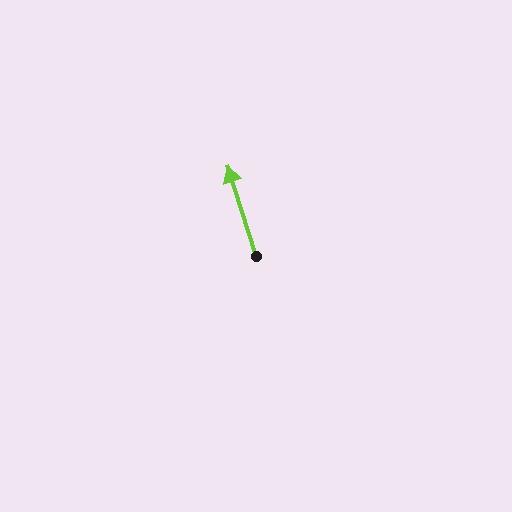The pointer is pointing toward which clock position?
Roughly 11 o'clock.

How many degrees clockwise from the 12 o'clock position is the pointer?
Approximately 342 degrees.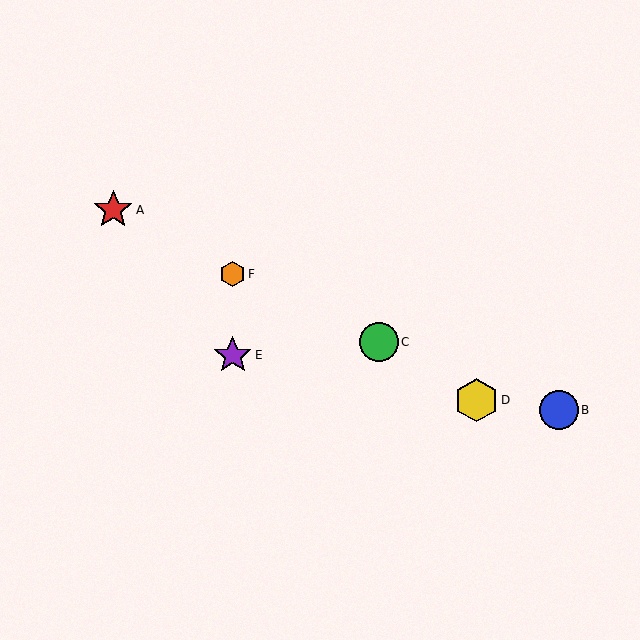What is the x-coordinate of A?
Object A is at x≈113.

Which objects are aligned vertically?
Objects E, F are aligned vertically.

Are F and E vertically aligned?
Yes, both are at x≈233.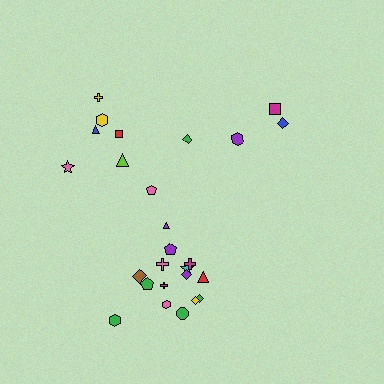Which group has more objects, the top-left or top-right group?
The top-left group.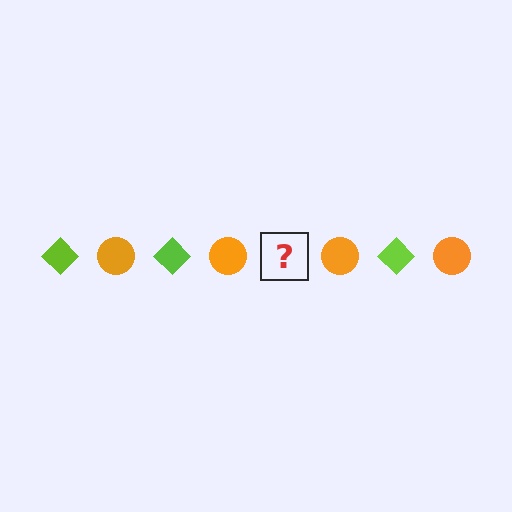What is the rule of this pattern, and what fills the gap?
The rule is that the pattern alternates between lime diamond and orange circle. The gap should be filled with a lime diamond.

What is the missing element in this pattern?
The missing element is a lime diamond.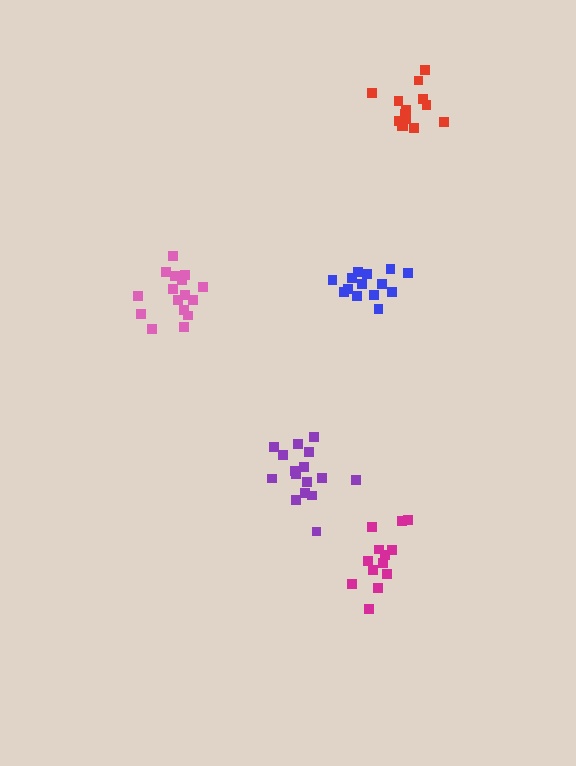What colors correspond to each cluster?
The clusters are colored: red, magenta, blue, pink, purple.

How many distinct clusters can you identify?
There are 5 distinct clusters.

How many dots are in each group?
Group 1: 14 dots, Group 2: 13 dots, Group 3: 14 dots, Group 4: 16 dots, Group 5: 16 dots (73 total).